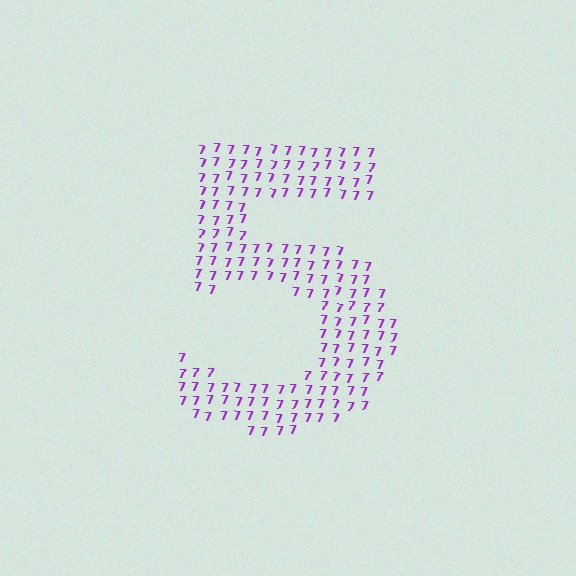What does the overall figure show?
The overall figure shows the digit 5.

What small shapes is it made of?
It is made of small digit 7's.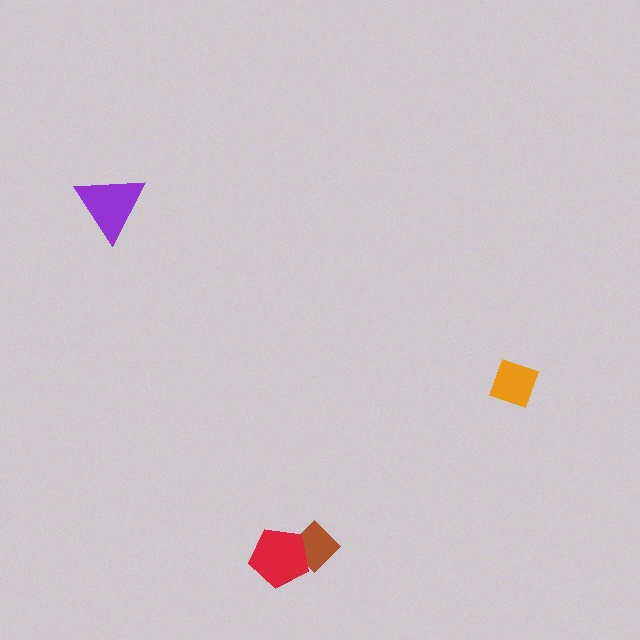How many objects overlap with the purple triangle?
0 objects overlap with the purple triangle.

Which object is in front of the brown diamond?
The red pentagon is in front of the brown diamond.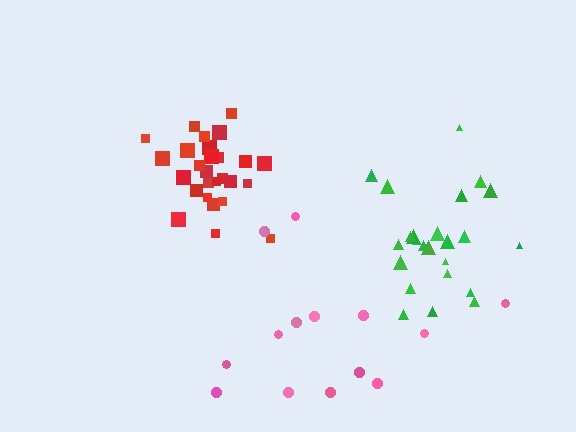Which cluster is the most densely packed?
Red.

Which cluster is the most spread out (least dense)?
Pink.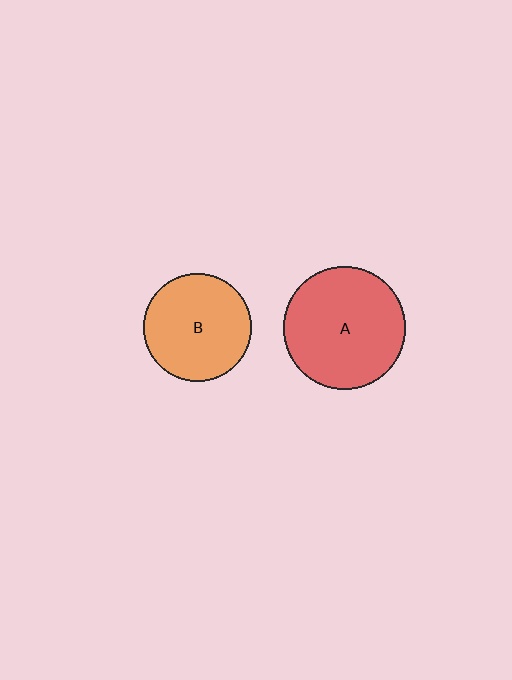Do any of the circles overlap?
No, none of the circles overlap.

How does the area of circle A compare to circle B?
Approximately 1.3 times.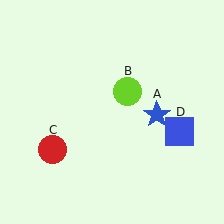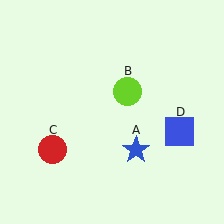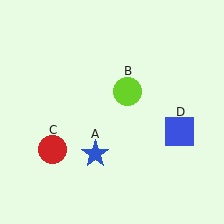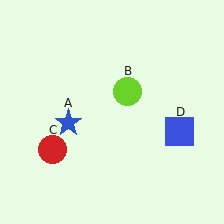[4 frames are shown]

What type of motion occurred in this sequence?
The blue star (object A) rotated clockwise around the center of the scene.